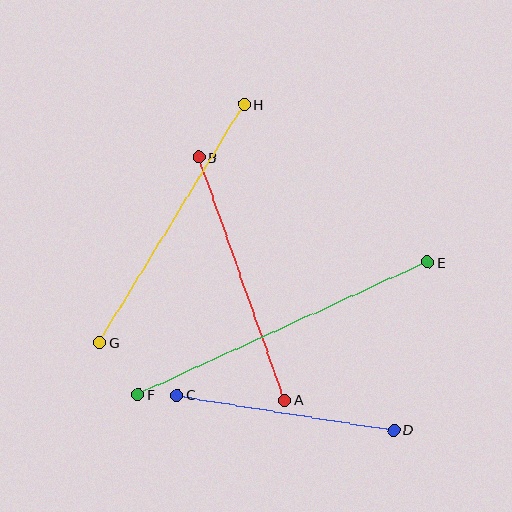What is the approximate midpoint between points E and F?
The midpoint is at approximately (283, 328) pixels.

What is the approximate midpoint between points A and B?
The midpoint is at approximately (242, 279) pixels.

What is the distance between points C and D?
The distance is approximately 219 pixels.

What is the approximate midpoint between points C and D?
The midpoint is at approximately (285, 412) pixels.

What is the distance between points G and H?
The distance is approximately 279 pixels.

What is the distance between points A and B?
The distance is approximately 258 pixels.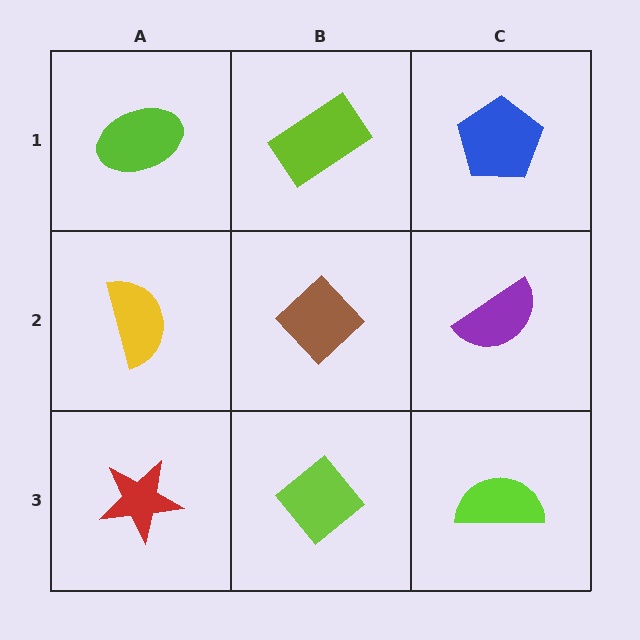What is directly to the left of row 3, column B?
A red star.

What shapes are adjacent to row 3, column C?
A purple semicircle (row 2, column C), a lime diamond (row 3, column B).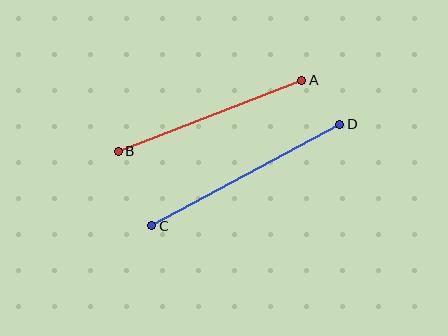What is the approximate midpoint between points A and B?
The midpoint is at approximately (210, 116) pixels.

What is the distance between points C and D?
The distance is approximately 214 pixels.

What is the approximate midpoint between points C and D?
The midpoint is at approximately (246, 175) pixels.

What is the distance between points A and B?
The distance is approximately 197 pixels.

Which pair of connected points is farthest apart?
Points C and D are farthest apart.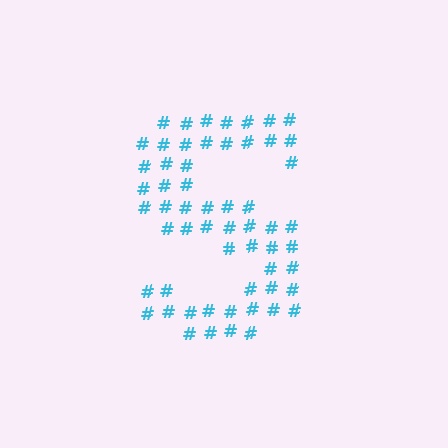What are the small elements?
The small elements are hash symbols.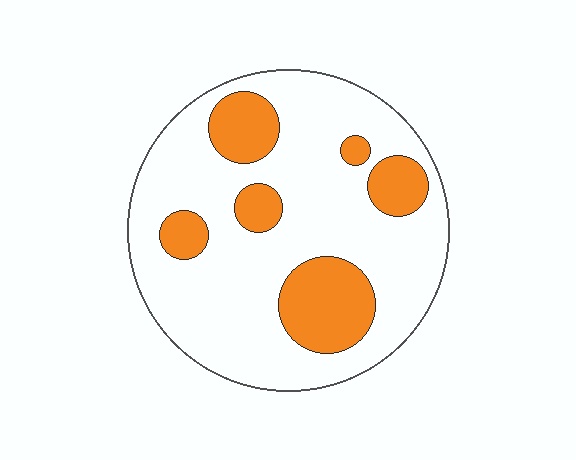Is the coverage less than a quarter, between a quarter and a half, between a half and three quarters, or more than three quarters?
Less than a quarter.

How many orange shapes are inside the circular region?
6.